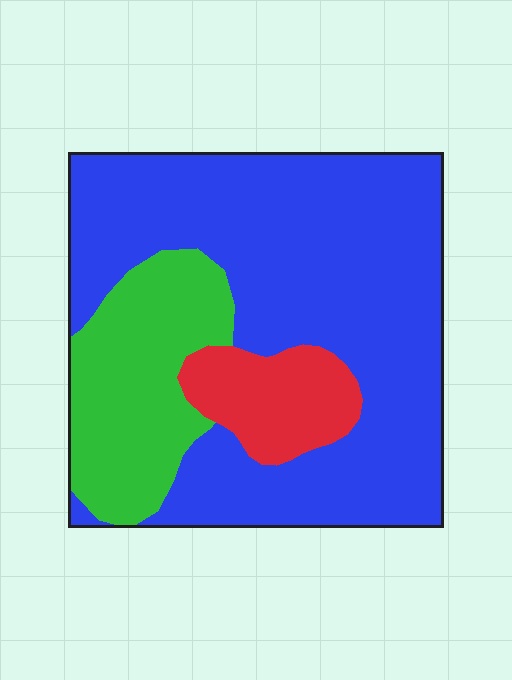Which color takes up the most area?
Blue, at roughly 65%.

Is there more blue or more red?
Blue.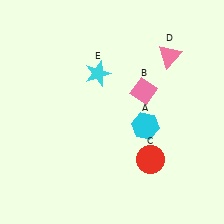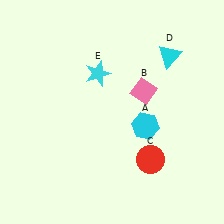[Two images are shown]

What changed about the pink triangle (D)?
In Image 1, D is pink. In Image 2, it changed to cyan.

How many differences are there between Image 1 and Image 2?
There is 1 difference between the two images.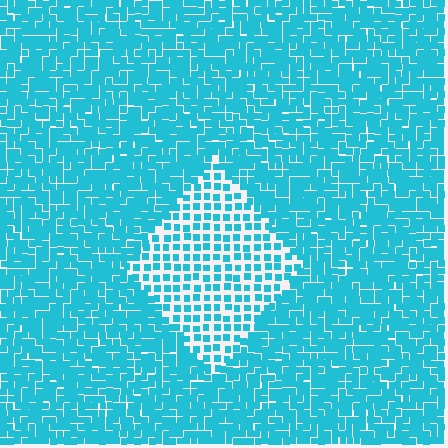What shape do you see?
I see a diamond.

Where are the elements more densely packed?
The elements are more densely packed outside the diamond boundary.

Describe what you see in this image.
The image contains small cyan elements arranged at two different densities. A diamond-shaped region is visible where the elements are less densely packed than the surrounding area.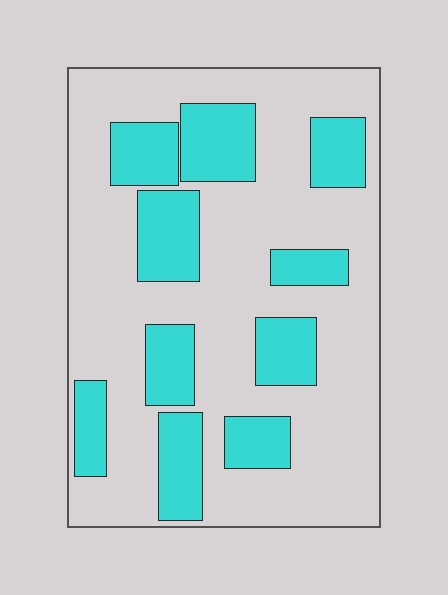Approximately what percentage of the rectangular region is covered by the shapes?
Approximately 30%.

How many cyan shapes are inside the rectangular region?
10.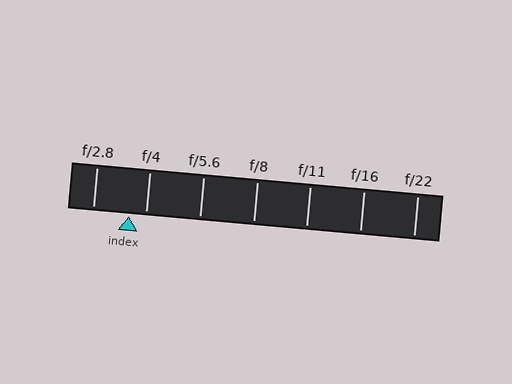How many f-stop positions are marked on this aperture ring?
There are 7 f-stop positions marked.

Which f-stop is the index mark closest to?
The index mark is closest to f/4.